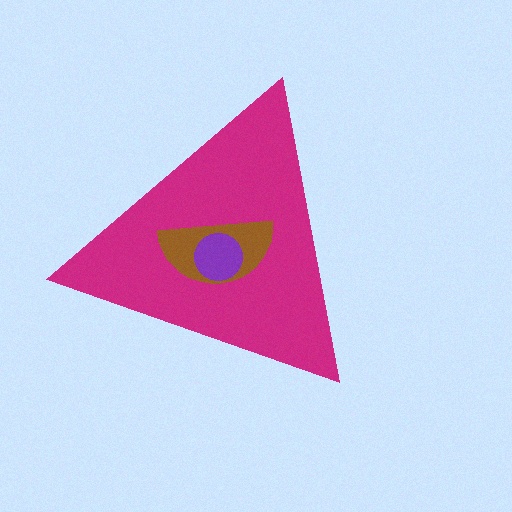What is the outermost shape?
The magenta triangle.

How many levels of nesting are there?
3.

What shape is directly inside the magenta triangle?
The brown semicircle.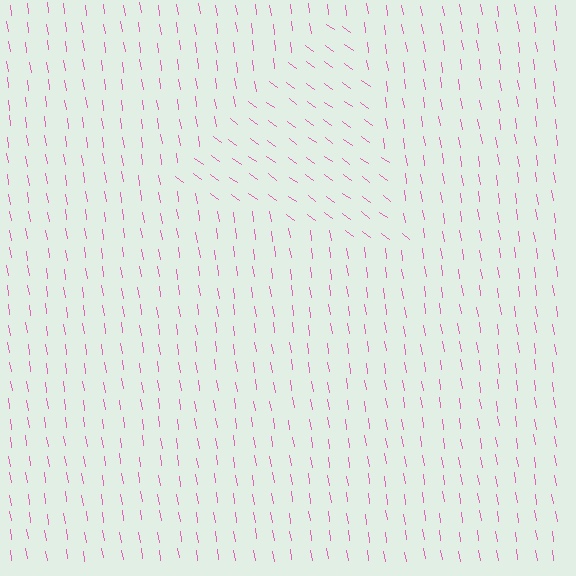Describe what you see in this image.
The image is filled with small pink line segments. A triangle region in the image has lines oriented differently from the surrounding lines, creating a visible texture boundary.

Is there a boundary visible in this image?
Yes, there is a texture boundary formed by a change in line orientation.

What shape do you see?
I see a triangle.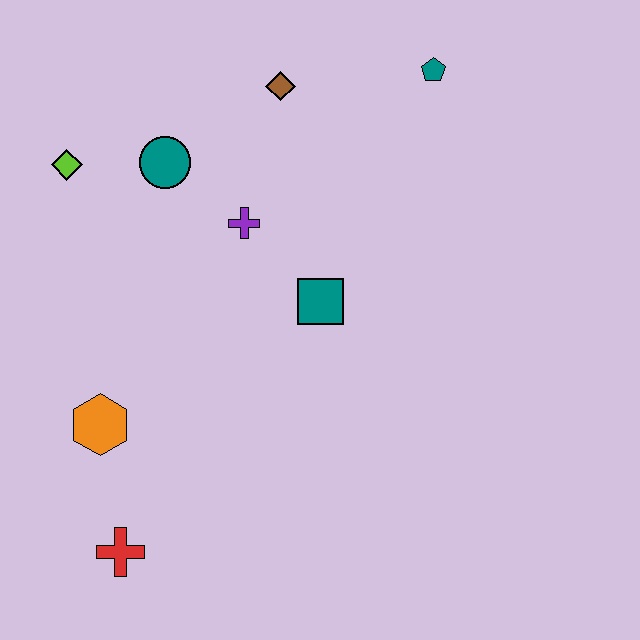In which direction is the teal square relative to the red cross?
The teal square is above the red cross.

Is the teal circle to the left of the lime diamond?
No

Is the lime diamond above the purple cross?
Yes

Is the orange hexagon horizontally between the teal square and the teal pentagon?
No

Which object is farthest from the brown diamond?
The red cross is farthest from the brown diamond.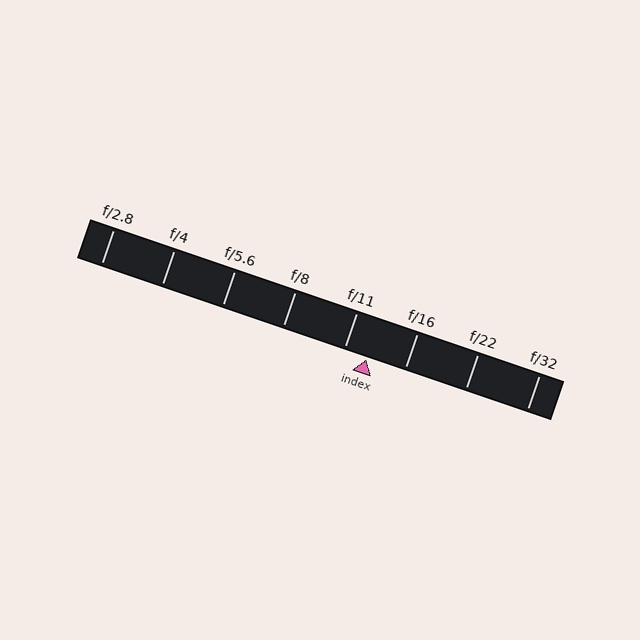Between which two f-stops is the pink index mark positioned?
The index mark is between f/11 and f/16.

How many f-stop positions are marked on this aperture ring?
There are 8 f-stop positions marked.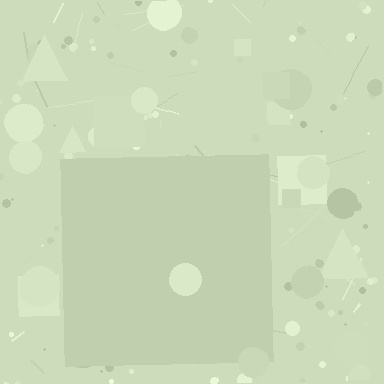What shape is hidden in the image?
A square is hidden in the image.